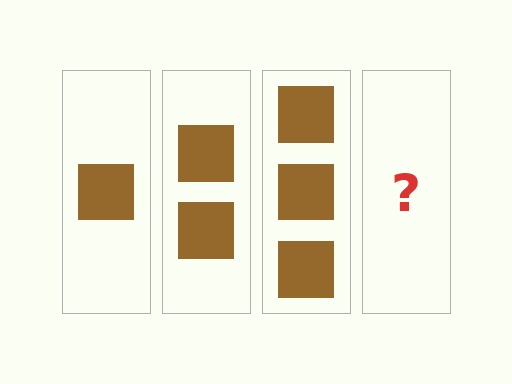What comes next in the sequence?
The next element should be 4 squares.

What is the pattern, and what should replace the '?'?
The pattern is that each step adds one more square. The '?' should be 4 squares.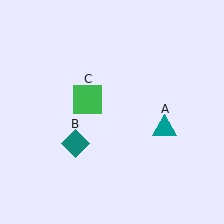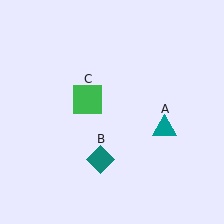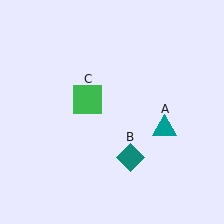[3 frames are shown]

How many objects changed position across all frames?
1 object changed position: teal diamond (object B).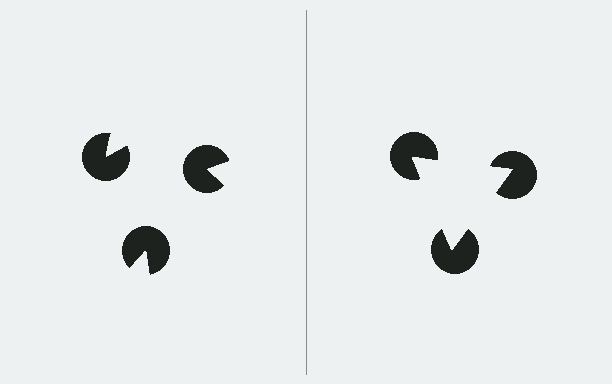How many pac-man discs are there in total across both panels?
6 — 3 on each side.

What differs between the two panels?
The pac-man discs are positioned identically on both sides; only the wedge orientations differ. On the right they align to a triangle; on the left they are misaligned.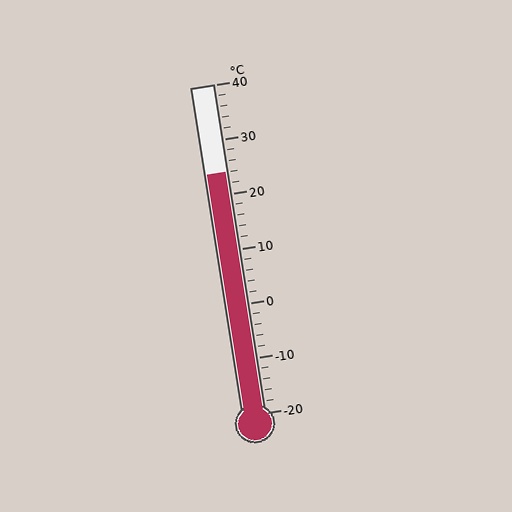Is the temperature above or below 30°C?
The temperature is below 30°C.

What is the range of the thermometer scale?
The thermometer scale ranges from -20°C to 40°C.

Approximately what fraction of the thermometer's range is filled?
The thermometer is filled to approximately 75% of its range.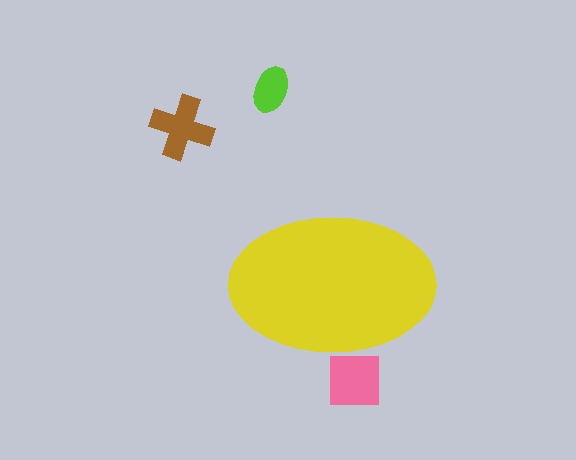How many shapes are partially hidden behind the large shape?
1 shape is partially hidden.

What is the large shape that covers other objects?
A yellow ellipse.